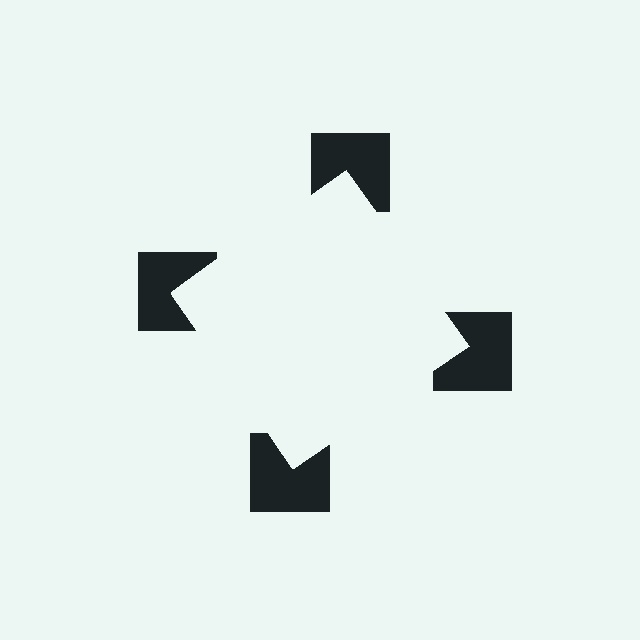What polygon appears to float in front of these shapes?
An illusory square — its edges are inferred from the aligned wedge cuts in the notched squares, not physically drawn.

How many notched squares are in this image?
There are 4 — one at each vertex of the illusory square.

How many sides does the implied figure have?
4 sides.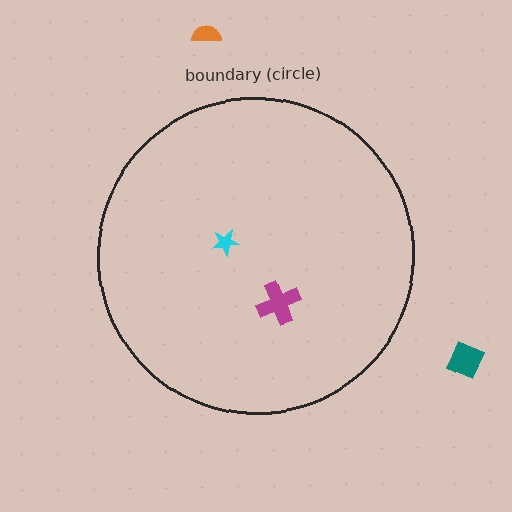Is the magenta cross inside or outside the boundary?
Inside.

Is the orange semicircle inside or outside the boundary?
Outside.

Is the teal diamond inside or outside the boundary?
Outside.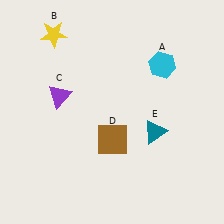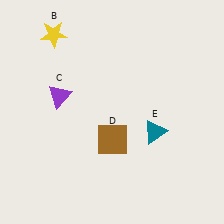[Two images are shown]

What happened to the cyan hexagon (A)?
The cyan hexagon (A) was removed in Image 2. It was in the top-right area of Image 1.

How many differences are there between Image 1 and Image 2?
There is 1 difference between the two images.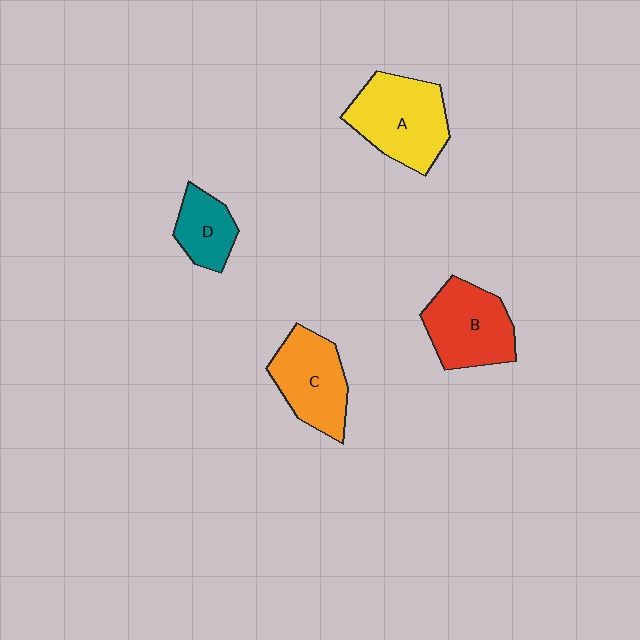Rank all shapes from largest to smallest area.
From largest to smallest: A (yellow), B (red), C (orange), D (teal).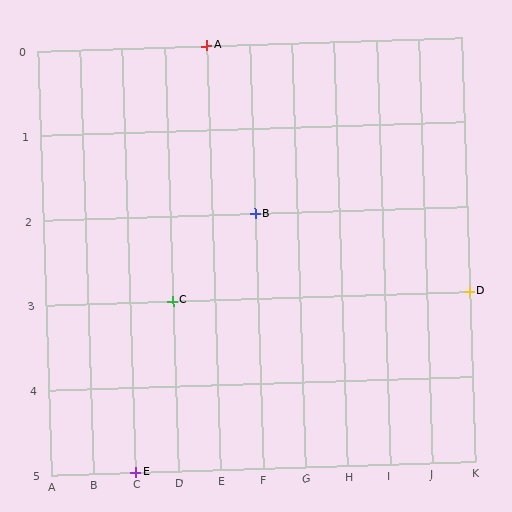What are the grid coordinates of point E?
Point E is at grid coordinates (C, 5).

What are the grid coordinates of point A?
Point A is at grid coordinates (E, 0).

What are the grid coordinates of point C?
Point C is at grid coordinates (D, 3).